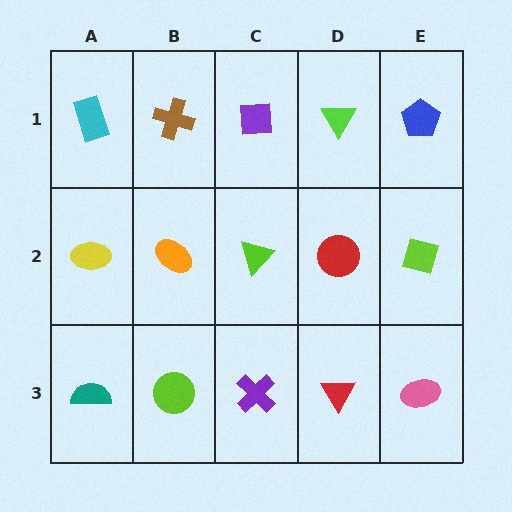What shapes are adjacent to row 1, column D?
A red circle (row 2, column D), a purple square (row 1, column C), a blue pentagon (row 1, column E).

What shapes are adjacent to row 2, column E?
A blue pentagon (row 1, column E), a pink ellipse (row 3, column E), a red circle (row 2, column D).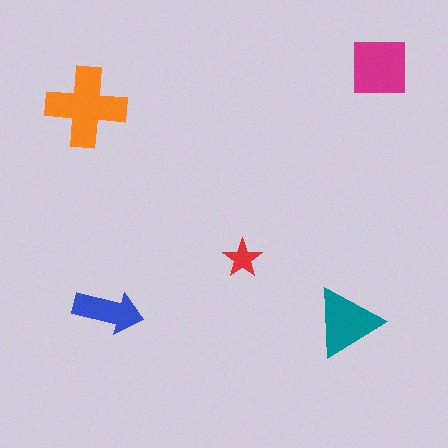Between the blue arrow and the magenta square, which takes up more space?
The magenta square.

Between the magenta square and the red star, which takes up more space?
The magenta square.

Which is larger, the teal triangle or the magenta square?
The magenta square.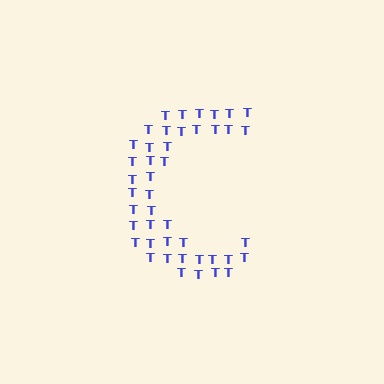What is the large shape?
The large shape is the letter C.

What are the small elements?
The small elements are letter T's.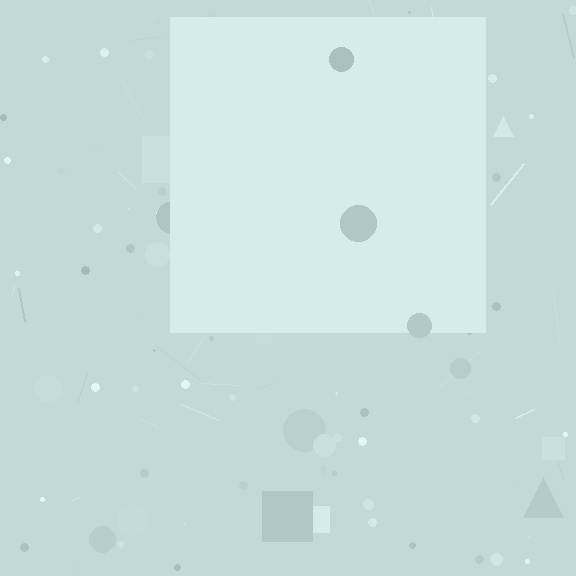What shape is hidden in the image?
A square is hidden in the image.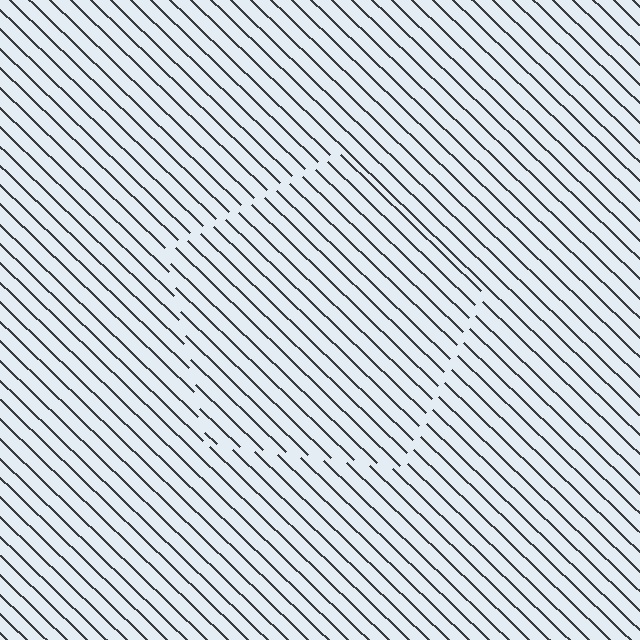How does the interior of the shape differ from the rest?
The interior of the shape contains the same grating, shifted by half a period — the contour is defined by the phase discontinuity where line-ends from the inner and outer gratings abut.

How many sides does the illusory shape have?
5 sides — the line-ends trace a pentagon.